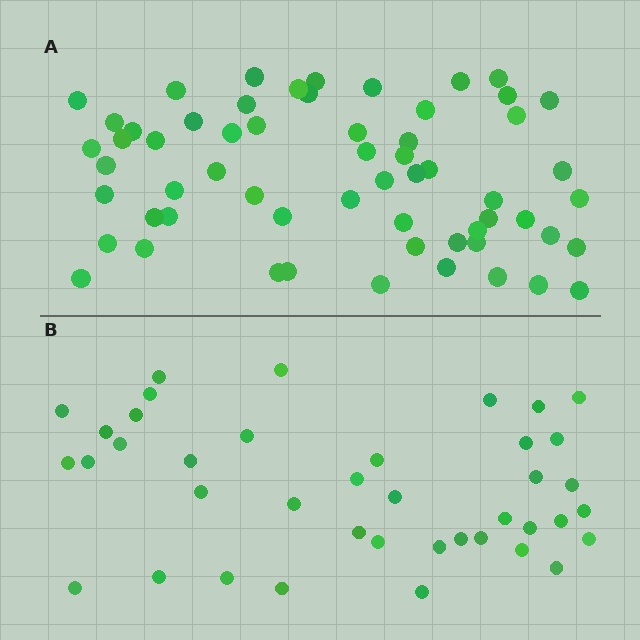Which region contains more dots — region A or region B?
Region A (the top region) has more dots.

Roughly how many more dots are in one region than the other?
Region A has approximately 20 more dots than region B.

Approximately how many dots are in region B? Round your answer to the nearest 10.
About 40 dots.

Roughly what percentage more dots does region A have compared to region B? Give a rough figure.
About 50% more.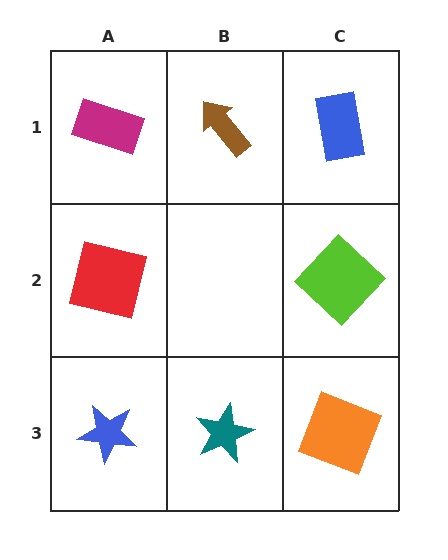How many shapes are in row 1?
3 shapes.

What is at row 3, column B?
A teal star.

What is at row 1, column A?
A magenta rectangle.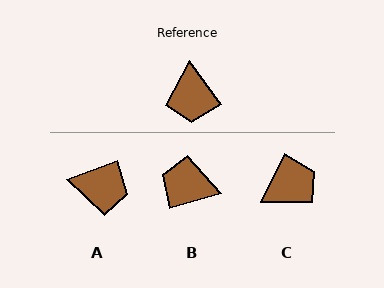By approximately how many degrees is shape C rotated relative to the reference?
Approximately 118 degrees counter-clockwise.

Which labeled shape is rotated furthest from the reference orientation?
C, about 118 degrees away.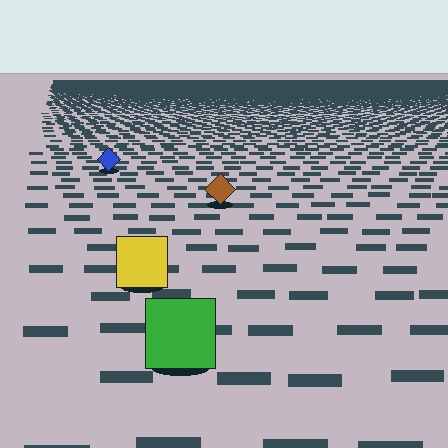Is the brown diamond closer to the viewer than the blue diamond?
Yes. The brown diamond is closer — you can tell from the texture gradient: the ground texture is coarser near it.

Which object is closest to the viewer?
The green square is closest. The texture marks near it are larger and more spread out.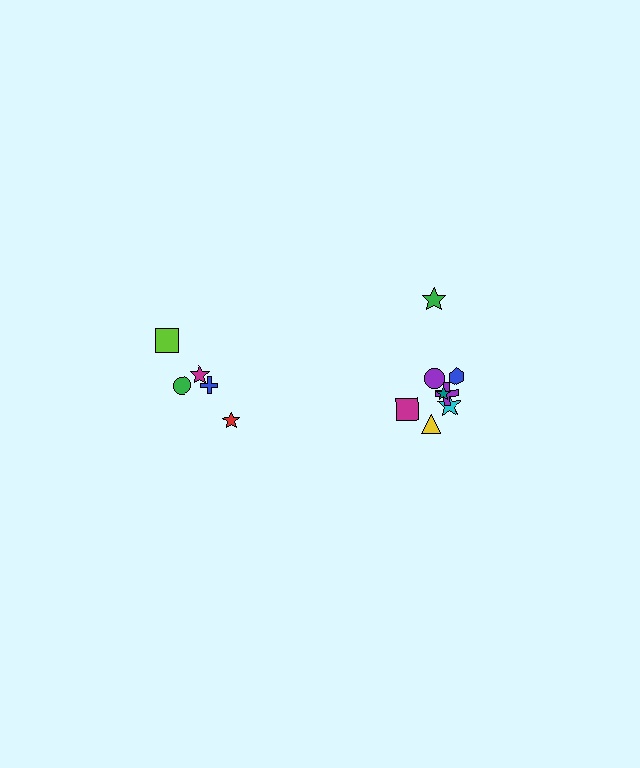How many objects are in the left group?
There are 5 objects.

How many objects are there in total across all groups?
There are 13 objects.